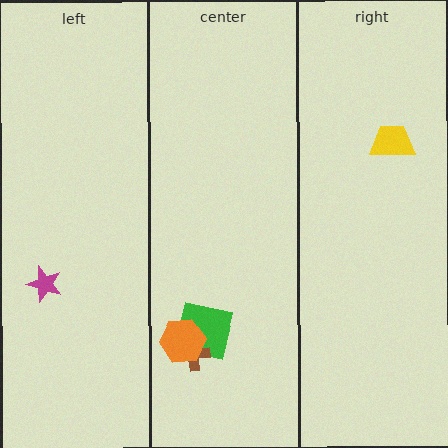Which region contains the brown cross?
The center region.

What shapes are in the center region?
The green square, the brown cross, the orange hexagon.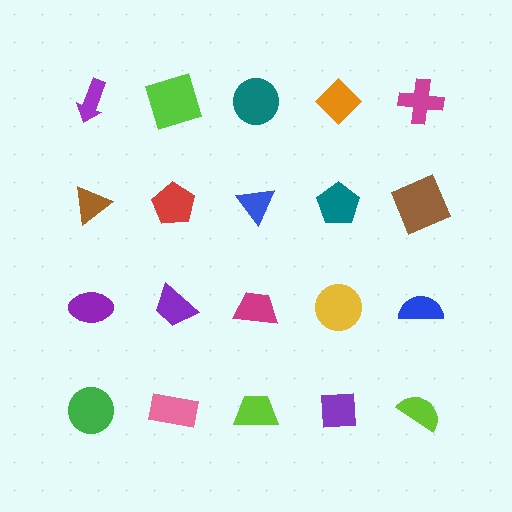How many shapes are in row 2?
5 shapes.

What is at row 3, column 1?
A purple ellipse.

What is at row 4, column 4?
A purple square.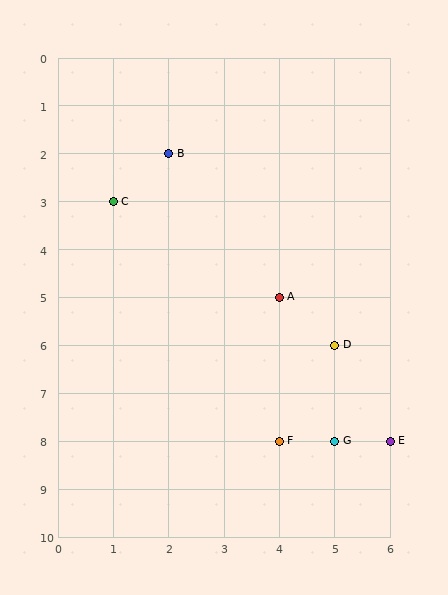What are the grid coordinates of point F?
Point F is at grid coordinates (4, 8).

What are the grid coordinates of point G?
Point G is at grid coordinates (5, 8).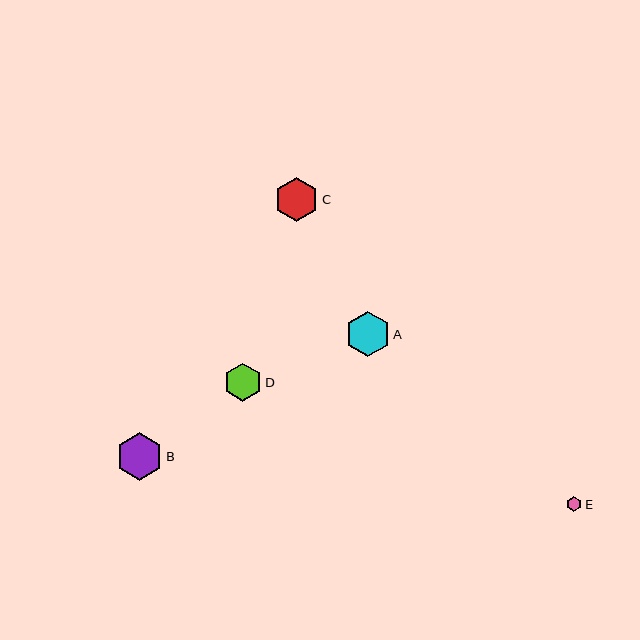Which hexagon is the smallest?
Hexagon E is the smallest with a size of approximately 15 pixels.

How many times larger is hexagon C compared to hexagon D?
Hexagon C is approximately 1.2 times the size of hexagon D.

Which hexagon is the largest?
Hexagon B is the largest with a size of approximately 47 pixels.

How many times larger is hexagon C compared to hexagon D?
Hexagon C is approximately 1.2 times the size of hexagon D.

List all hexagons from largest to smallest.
From largest to smallest: B, A, C, D, E.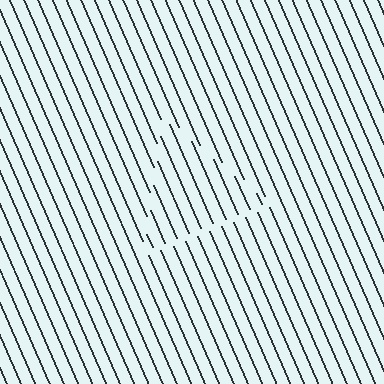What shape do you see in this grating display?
An illusory triangle. The interior of the shape contains the same grating, shifted by half a period — the contour is defined by the phase discontinuity where line-ends from the inner and outer gratings abut.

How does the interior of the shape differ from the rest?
The interior of the shape contains the same grating, shifted by half a period — the contour is defined by the phase discontinuity where line-ends from the inner and outer gratings abut.